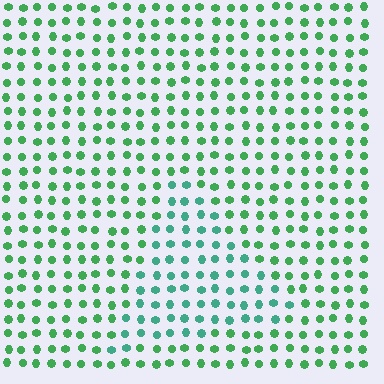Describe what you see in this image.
The image is filled with small green elements in a uniform arrangement. A triangle-shaped region is visible where the elements are tinted to a slightly different hue, forming a subtle color boundary.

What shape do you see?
I see a triangle.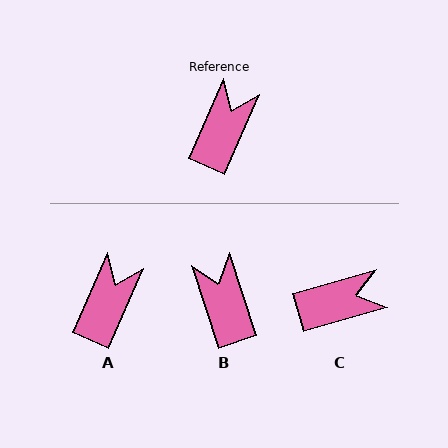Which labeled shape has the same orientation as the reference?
A.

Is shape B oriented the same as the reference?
No, it is off by about 42 degrees.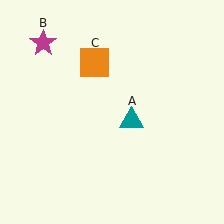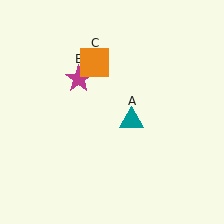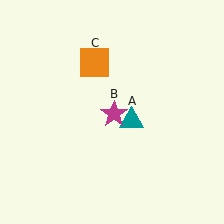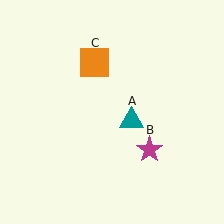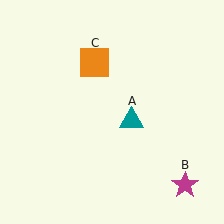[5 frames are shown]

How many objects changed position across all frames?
1 object changed position: magenta star (object B).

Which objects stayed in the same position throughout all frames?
Teal triangle (object A) and orange square (object C) remained stationary.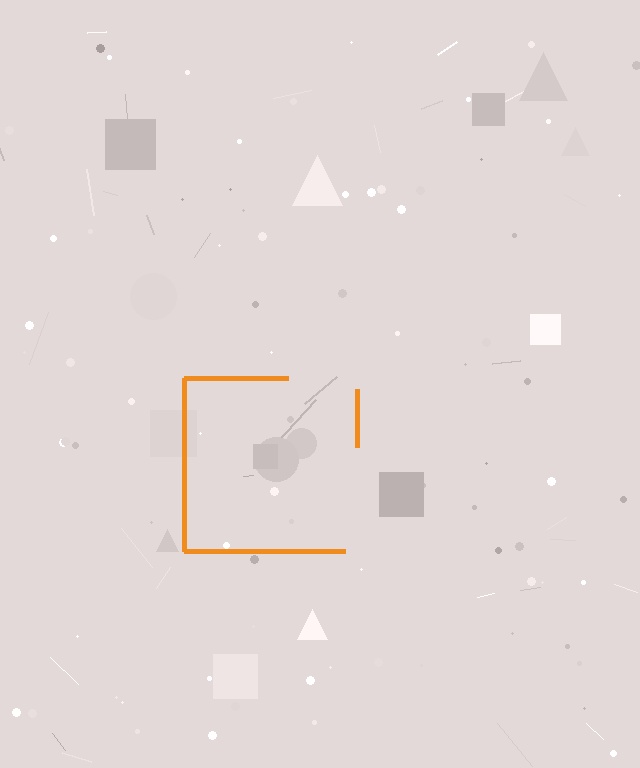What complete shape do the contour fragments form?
The contour fragments form a square.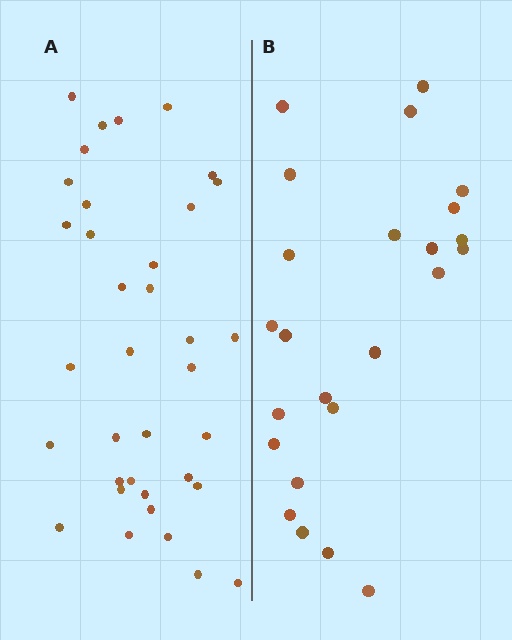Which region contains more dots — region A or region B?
Region A (the left region) has more dots.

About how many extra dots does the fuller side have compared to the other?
Region A has roughly 12 or so more dots than region B.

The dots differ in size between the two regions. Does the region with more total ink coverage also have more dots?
No. Region B has more total ink coverage because its dots are larger, but region A actually contains more individual dots. Total area can be misleading — the number of items is what matters here.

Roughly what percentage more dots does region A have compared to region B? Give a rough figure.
About 50% more.